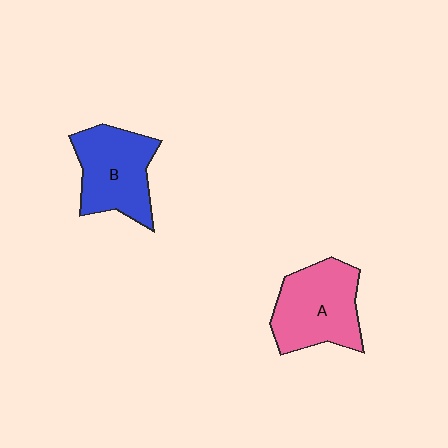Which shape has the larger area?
Shape A (pink).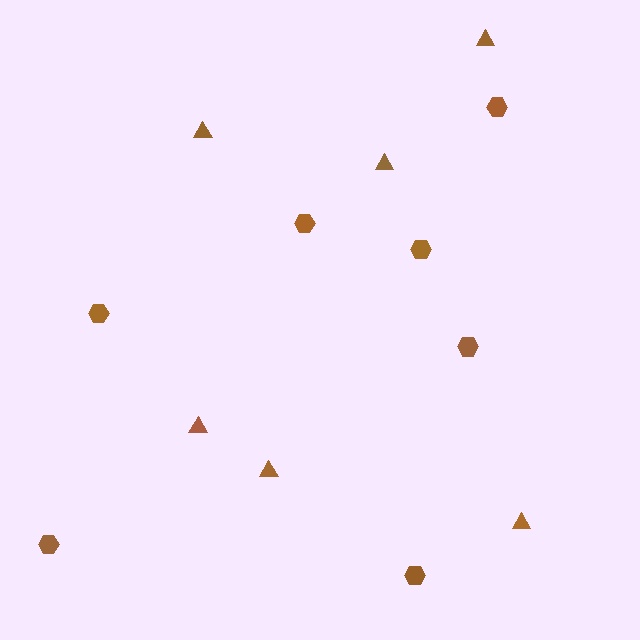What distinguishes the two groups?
There are 2 groups: one group of triangles (6) and one group of hexagons (7).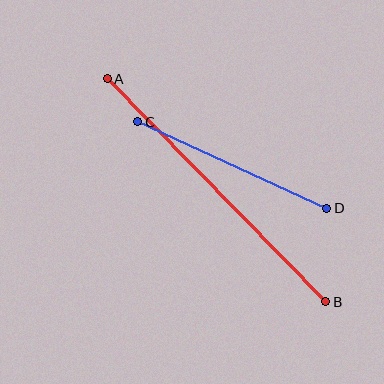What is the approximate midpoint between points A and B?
The midpoint is at approximately (217, 190) pixels.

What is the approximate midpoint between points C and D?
The midpoint is at approximately (232, 165) pixels.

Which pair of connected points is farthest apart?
Points A and B are farthest apart.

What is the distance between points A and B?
The distance is approximately 312 pixels.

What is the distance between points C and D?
The distance is approximately 208 pixels.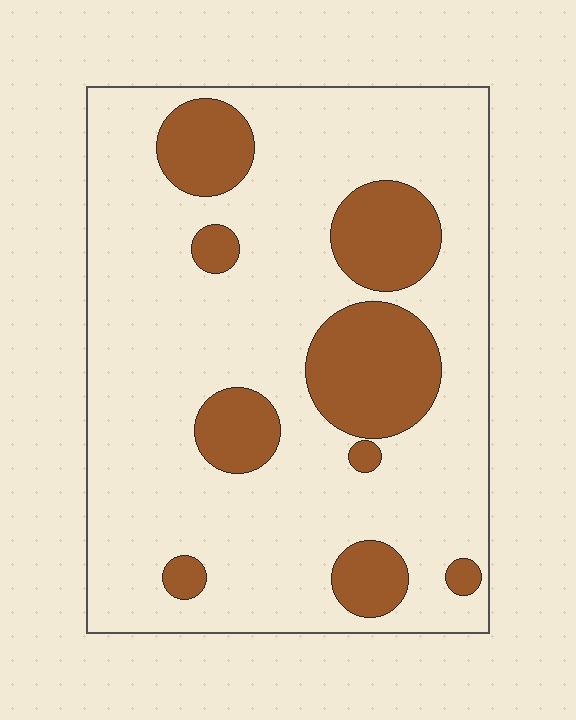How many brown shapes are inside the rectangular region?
9.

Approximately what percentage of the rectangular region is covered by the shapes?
Approximately 20%.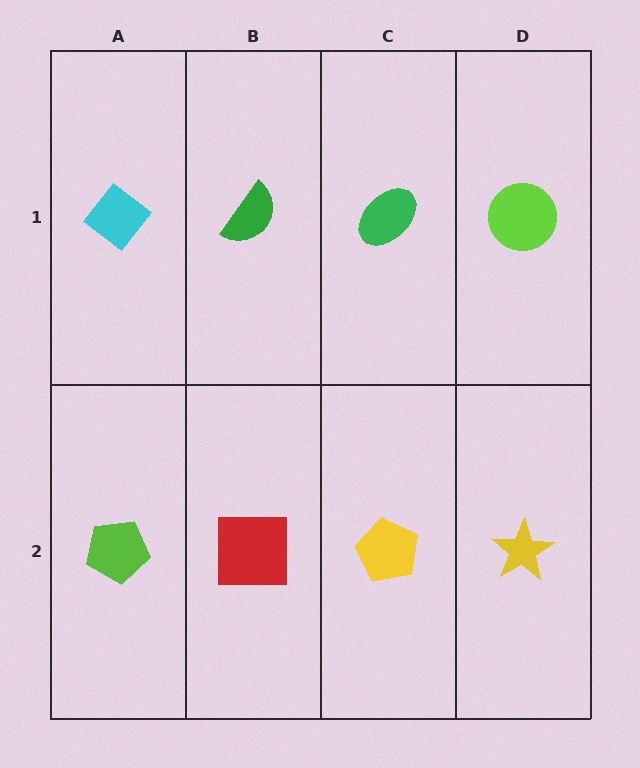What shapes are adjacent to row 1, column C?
A yellow pentagon (row 2, column C), a green semicircle (row 1, column B), a lime circle (row 1, column D).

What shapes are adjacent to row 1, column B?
A red square (row 2, column B), a cyan diamond (row 1, column A), a green ellipse (row 1, column C).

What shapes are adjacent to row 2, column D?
A lime circle (row 1, column D), a yellow pentagon (row 2, column C).